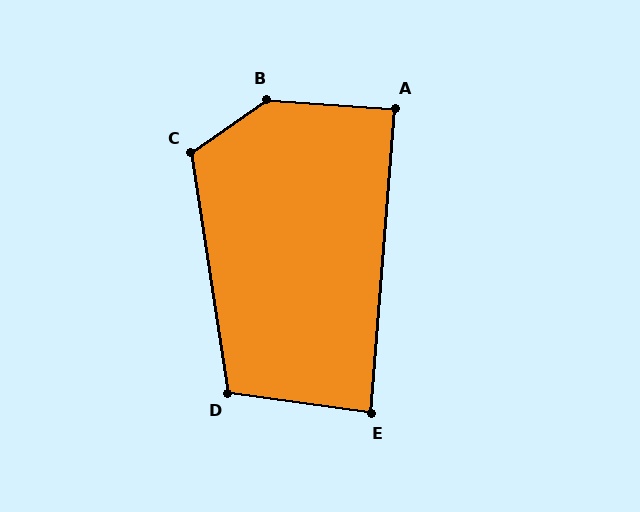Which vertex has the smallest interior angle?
E, at approximately 87 degrees.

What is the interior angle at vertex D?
Approximately 107 degrees (obtuse).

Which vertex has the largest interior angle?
B, at approximately 141 degrees.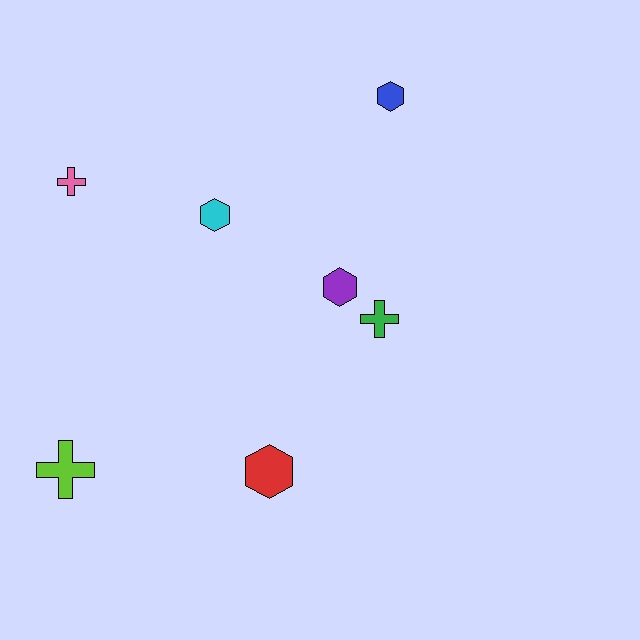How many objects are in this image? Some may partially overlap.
There are 7 objects.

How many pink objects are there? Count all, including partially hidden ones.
There is 1 pink object.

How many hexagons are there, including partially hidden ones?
There are 4 hexagons.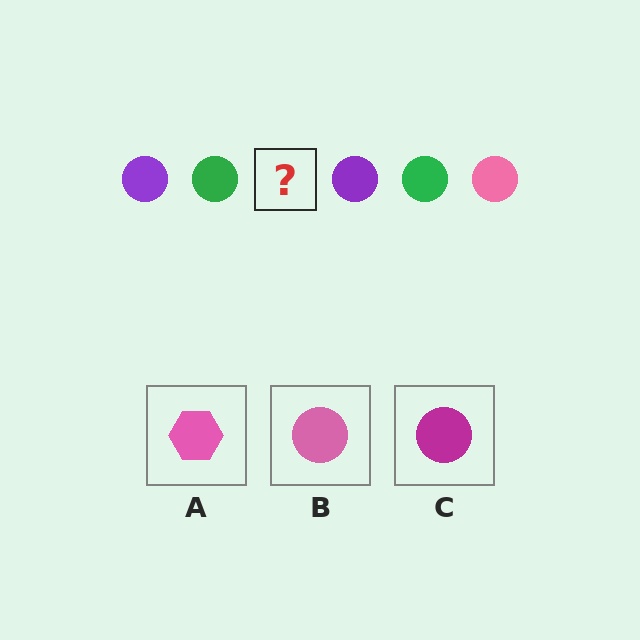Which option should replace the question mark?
Option B.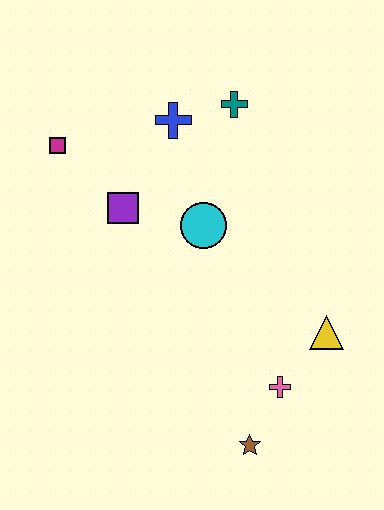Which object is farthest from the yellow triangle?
The magenta square is farthest from the yellow triangle.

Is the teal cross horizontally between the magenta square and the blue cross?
No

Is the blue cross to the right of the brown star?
No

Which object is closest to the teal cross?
The blue cross is closest to the teal cross.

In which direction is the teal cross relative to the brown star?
The teal cross is above the brown star.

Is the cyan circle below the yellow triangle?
No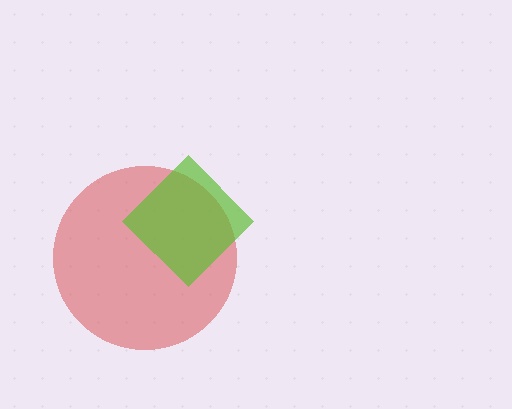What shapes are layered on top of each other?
The layered shapes are: a red circle, a lime diamond.